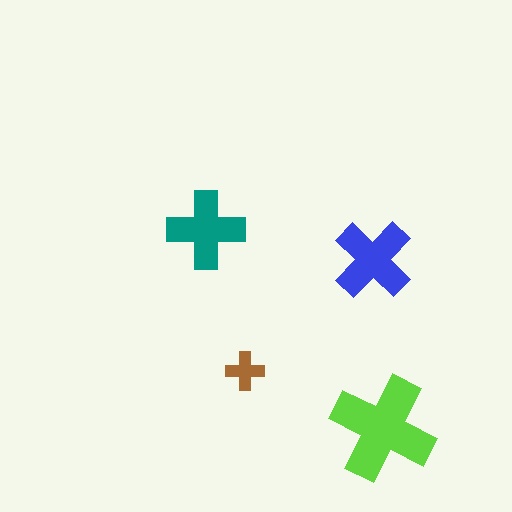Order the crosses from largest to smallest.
the lime one, the blue one, the teal one, the brown one.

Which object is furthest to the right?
The lime cross is rightmost.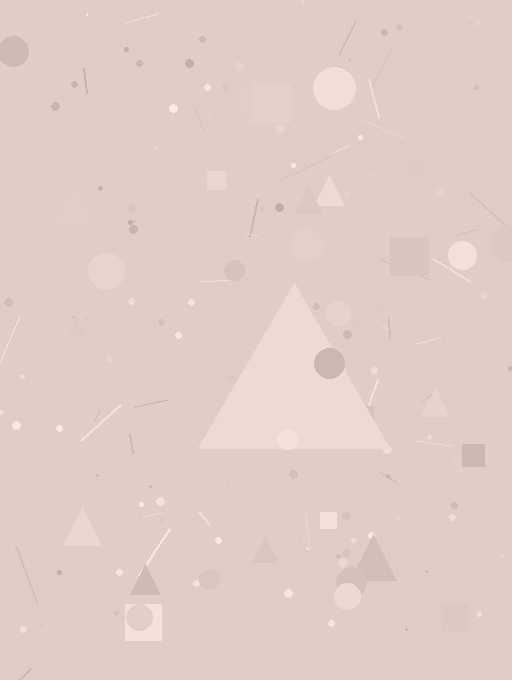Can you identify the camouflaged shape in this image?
The camouflaged shape is a triangle.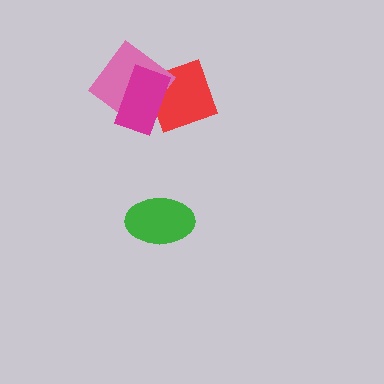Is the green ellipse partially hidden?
No, no other shape covers it.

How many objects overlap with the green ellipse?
0 objects overlap with the green ellipse.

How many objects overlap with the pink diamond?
2 objects overlap with the pink diamond.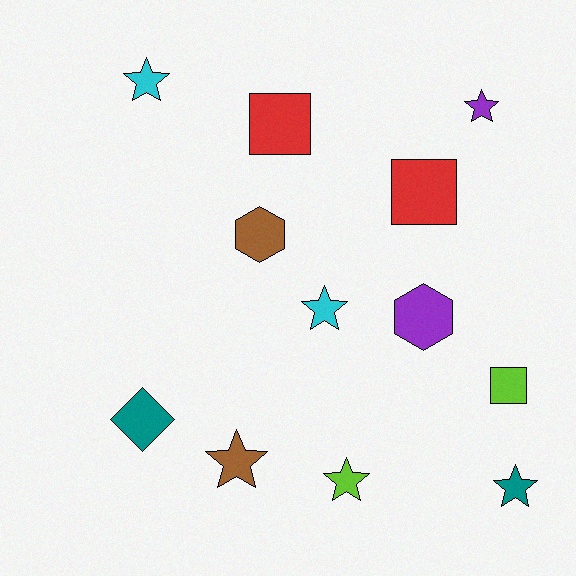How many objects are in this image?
There are 12 objects.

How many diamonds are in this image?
There is 1 diamond.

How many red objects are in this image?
There are 2 red objects.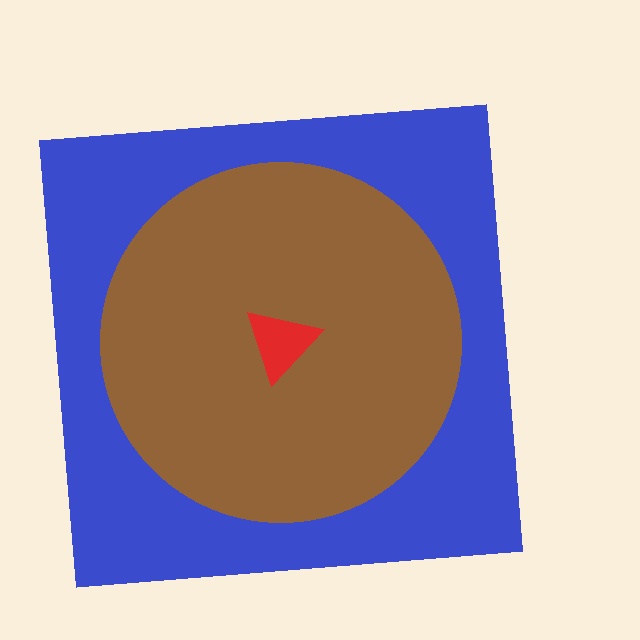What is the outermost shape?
The blue square.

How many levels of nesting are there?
3.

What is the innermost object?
The red triangle.